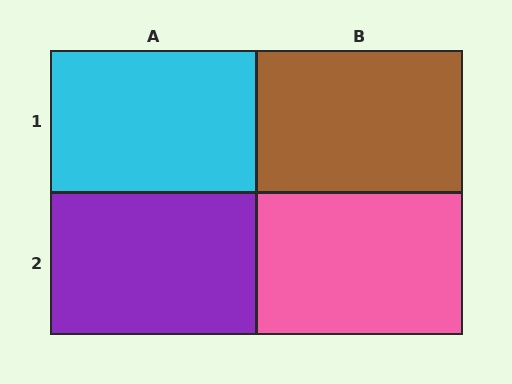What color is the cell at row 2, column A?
Purple.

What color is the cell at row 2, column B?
Pink.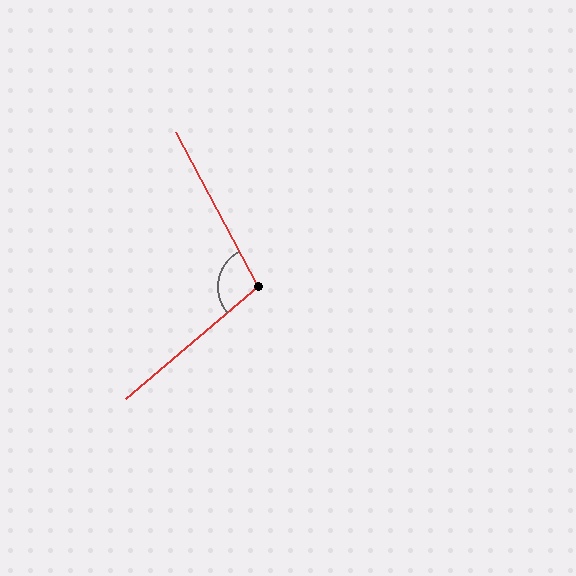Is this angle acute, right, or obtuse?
It is obtuse.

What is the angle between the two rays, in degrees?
Approximately 102 degrees.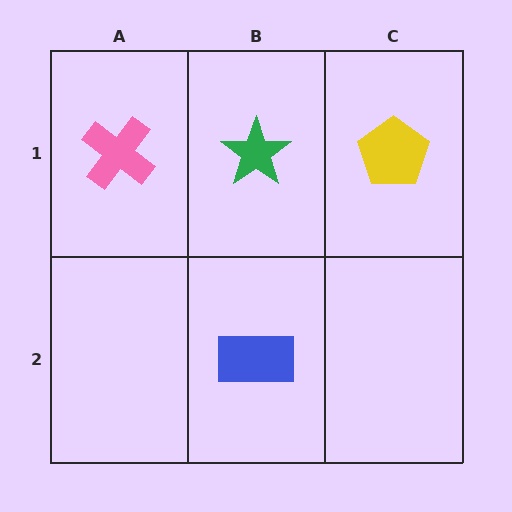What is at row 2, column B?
A blue rectangle.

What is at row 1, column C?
A yellow pentagon.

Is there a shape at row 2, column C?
No, that cell is empty.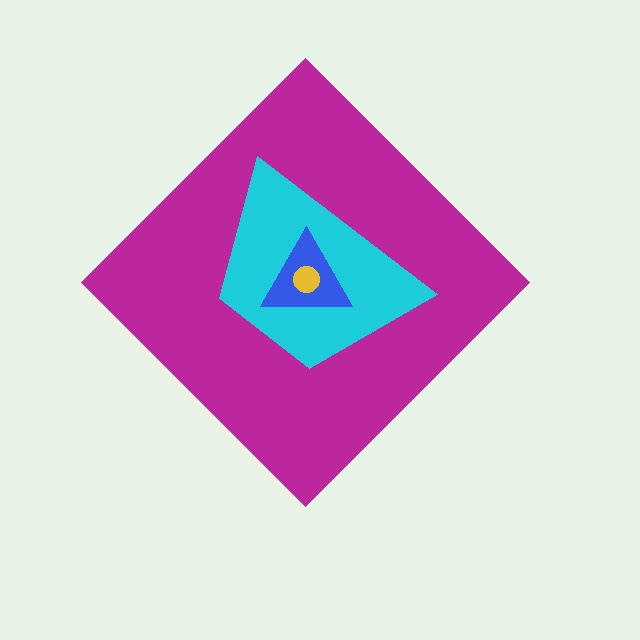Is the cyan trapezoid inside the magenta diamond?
Yes.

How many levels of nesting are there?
4.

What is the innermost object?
The yellow circle.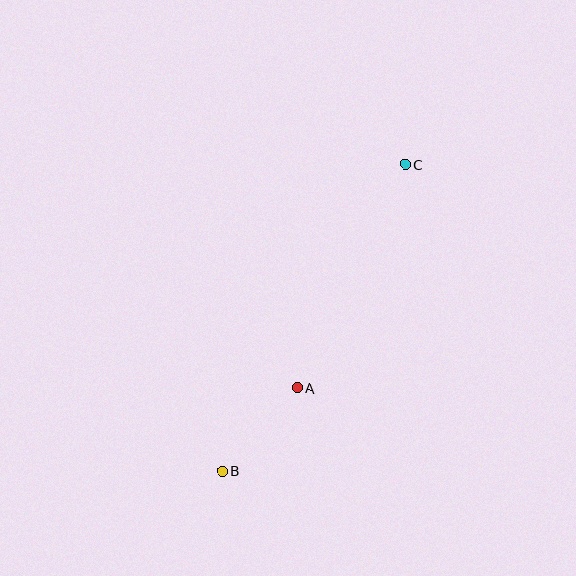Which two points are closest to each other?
Points A and B are closest to each other.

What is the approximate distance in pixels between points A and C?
The distance between A and C is approximately 248 pixels.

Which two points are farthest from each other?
Points B and C are farthest from each other.